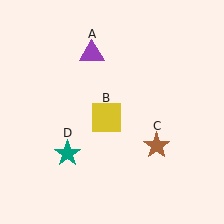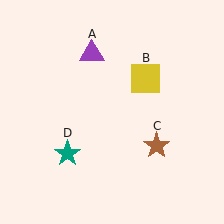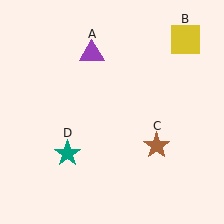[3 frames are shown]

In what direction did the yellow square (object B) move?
The yellow square (object B) moved up and to the right.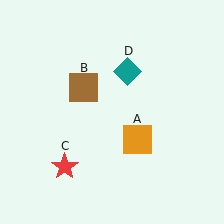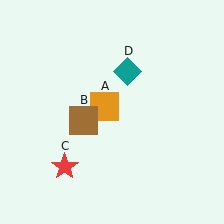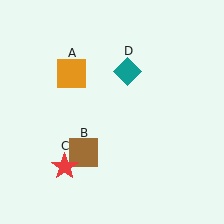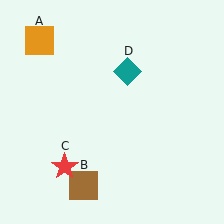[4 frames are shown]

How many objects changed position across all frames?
2 objects changed position: orange square (object A), brown square (object B).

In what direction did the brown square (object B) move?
The brown square (object B) moved down.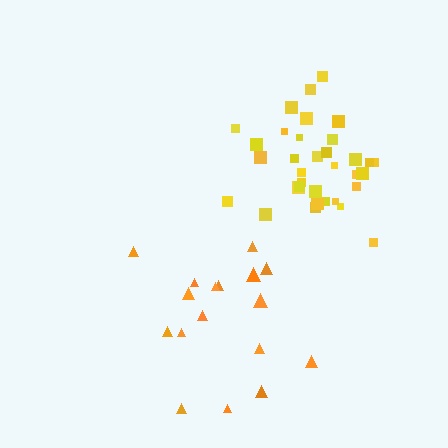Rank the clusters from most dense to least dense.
yellow, orange.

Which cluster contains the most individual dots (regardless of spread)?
Yellow (34).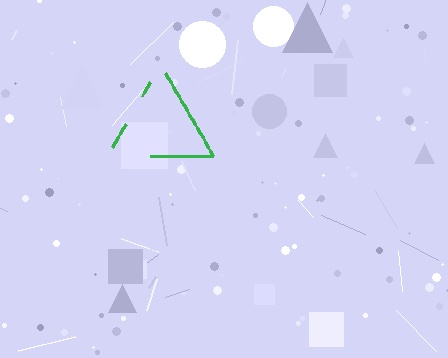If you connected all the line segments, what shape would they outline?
They would outline a triangle.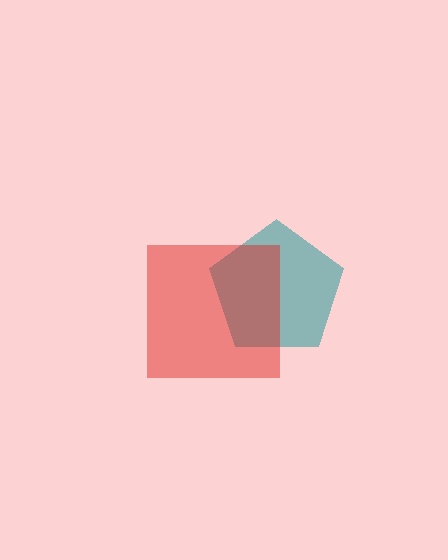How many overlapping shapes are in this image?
There are 2 overlapping shapes in the image.